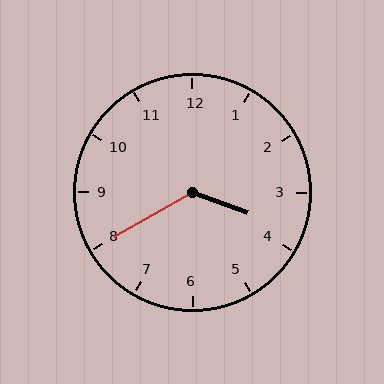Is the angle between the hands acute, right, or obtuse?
It is obtuse.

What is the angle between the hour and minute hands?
Approximately 130 degrees.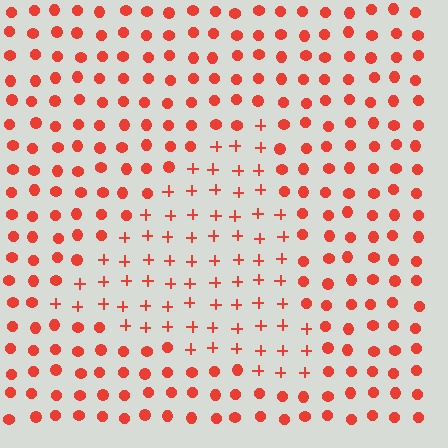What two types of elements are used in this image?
The image uses plus signs inside the triangle region and circles outside it.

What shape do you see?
I see a triangle.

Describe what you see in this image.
The image is filled with small red elements arranged in a uniform grid. A triangle-shaped region contains plus signs, while the surrounding area contains circles. The boundary is defined purely by the change in element shape.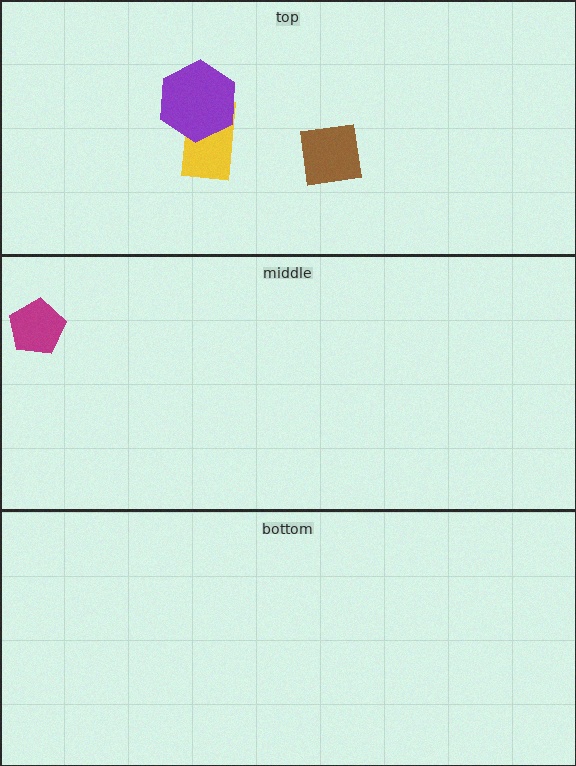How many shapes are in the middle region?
1.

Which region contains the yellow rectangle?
The top region.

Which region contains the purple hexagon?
The top region.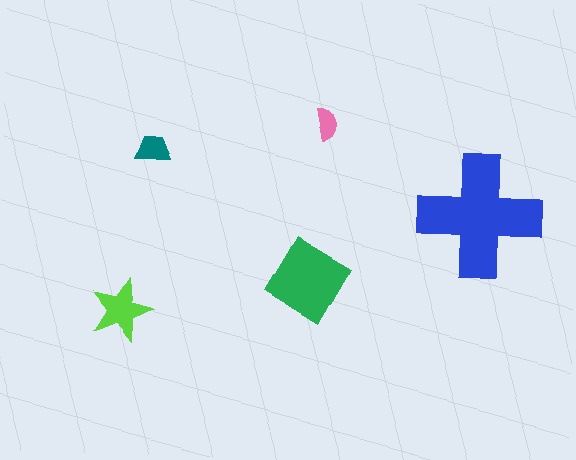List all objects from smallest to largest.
The pink semicircle, the teal trapezoid, the lime star, the green diamond, the blue cross.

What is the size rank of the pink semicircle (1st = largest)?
5th.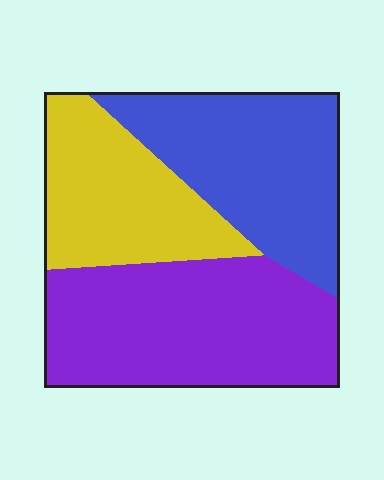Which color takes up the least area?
Yellow, at roughly 25%.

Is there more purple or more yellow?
Purple.